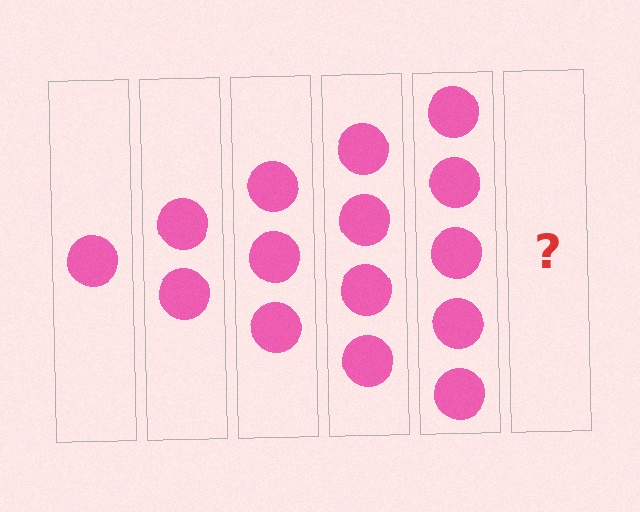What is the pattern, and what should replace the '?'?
The pattern is that each step adds one more circle. The '?' should be 6 circles.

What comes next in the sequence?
The next element should be 6 circles.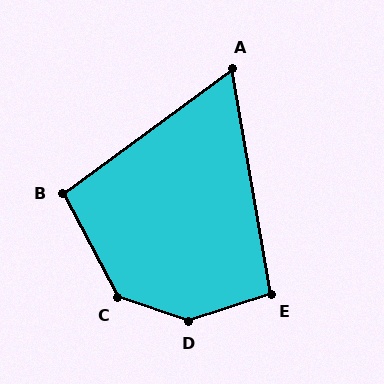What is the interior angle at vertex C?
Approximately 136 degrees (obtuse).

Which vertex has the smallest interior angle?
A, at approximately 64 degrees.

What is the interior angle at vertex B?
Approximately 99 degrees (obtuse).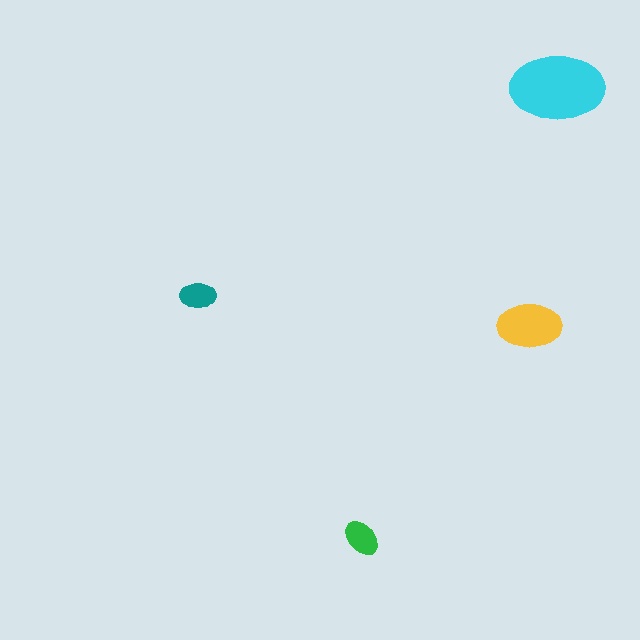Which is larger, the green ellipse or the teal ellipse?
The green one.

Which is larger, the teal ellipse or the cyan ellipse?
The cyan one.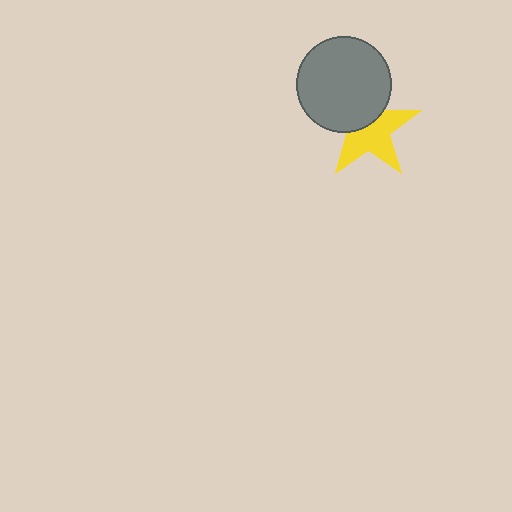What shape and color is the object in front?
The object in front is a gray circle.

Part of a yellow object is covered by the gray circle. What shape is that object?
It is a star.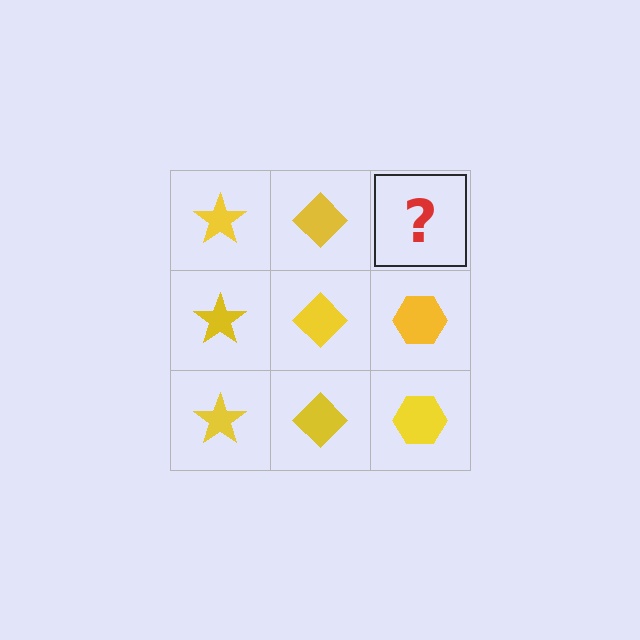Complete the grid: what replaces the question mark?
The question mark should be replaced with a yellow hexagon.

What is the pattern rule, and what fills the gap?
The rule is that each column has a consistent shape. The gap should be filled with a yellow hexagon.